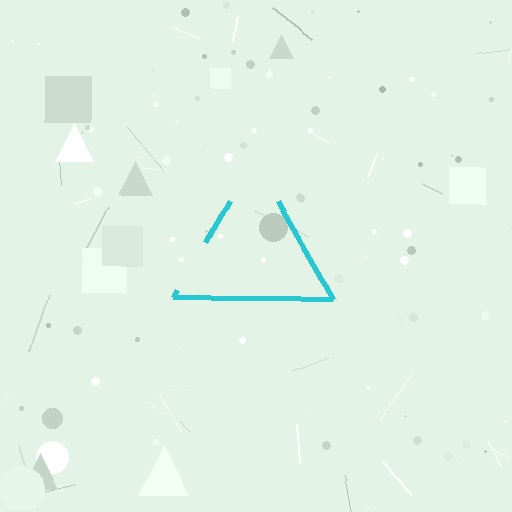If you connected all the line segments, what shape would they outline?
They would outline a triangle.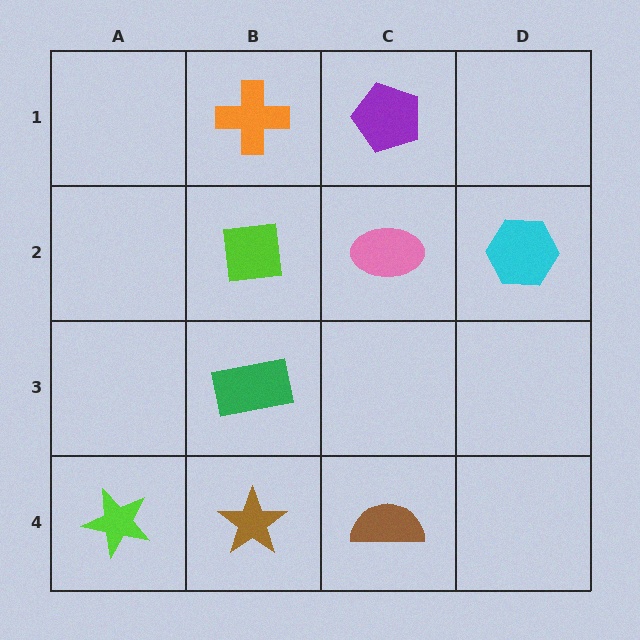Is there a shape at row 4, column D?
No, that cell is empty.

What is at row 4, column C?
A brown semicircle.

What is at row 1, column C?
A purple pentagon.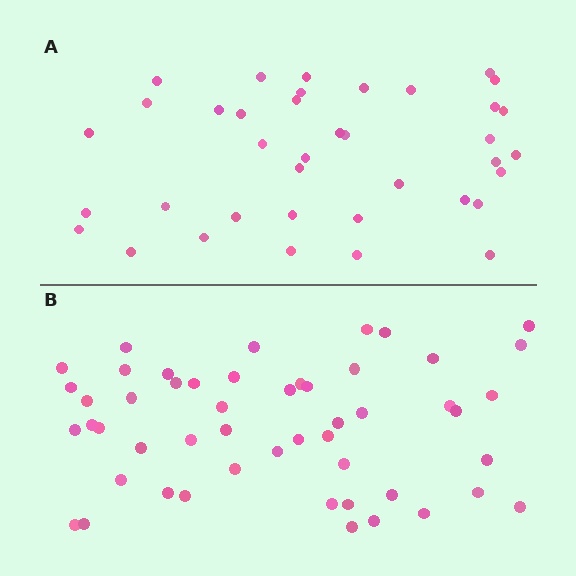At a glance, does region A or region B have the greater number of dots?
Region B (the bottom region) has more dots.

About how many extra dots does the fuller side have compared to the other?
Region B has approximately 15 more dots than region A.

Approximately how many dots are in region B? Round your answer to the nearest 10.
About 50 dots. (The exact count is 51, which rounds to 50.)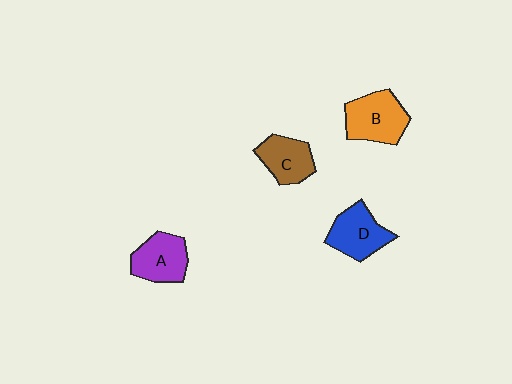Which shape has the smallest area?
Shape C (brown).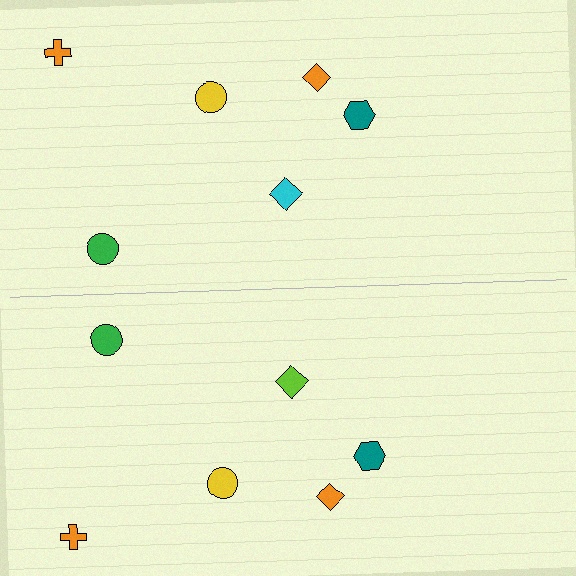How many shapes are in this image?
There are 12 shapes in this image.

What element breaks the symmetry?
The lime diamond on the bottom side breaks the symmetry — its mirror counterpart is cyan.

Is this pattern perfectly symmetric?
No, the pattern is not perfectly symmetric. The lime diamond on the bottom side breaks the symmetry — its mirror counterpart is cyan.